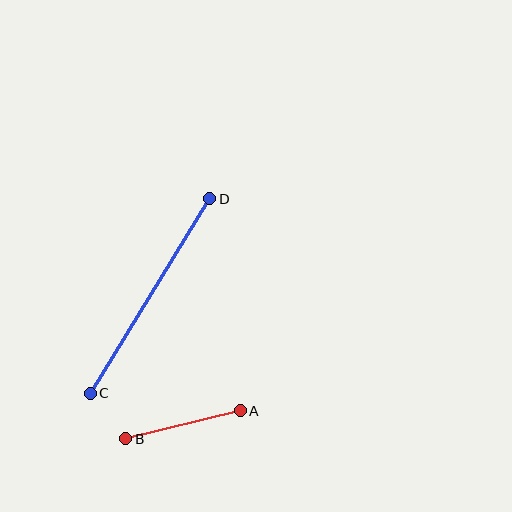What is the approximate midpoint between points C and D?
The midpoint is at approximately (150, 296) pixels.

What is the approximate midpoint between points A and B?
The midpoint is at approximately (183, 425) pixels.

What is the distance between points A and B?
The distance is approximately 118 pixels.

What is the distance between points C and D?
The distance is approximately 229 pixels.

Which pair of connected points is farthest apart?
Points C and D are farthest apart.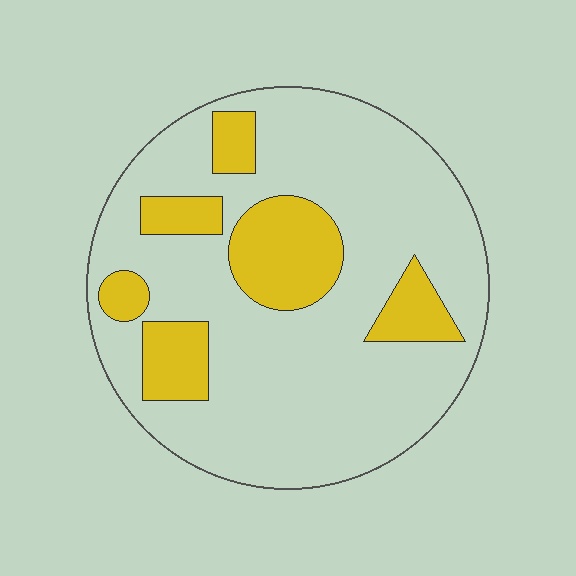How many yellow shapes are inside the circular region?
6.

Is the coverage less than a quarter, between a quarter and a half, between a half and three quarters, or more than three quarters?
Less than a quarter.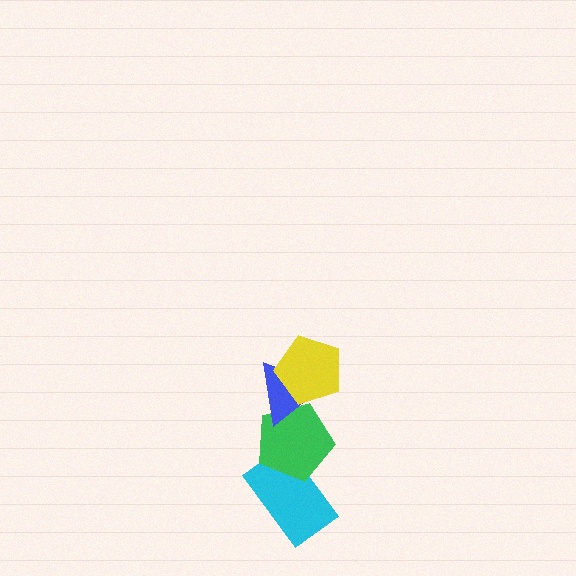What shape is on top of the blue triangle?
The yellow pentagon is on top of the blue triangle.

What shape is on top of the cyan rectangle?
The green pentagon is on top of the cyan rectangle.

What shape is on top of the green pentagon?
The blue triangle is on top of the green pentagon.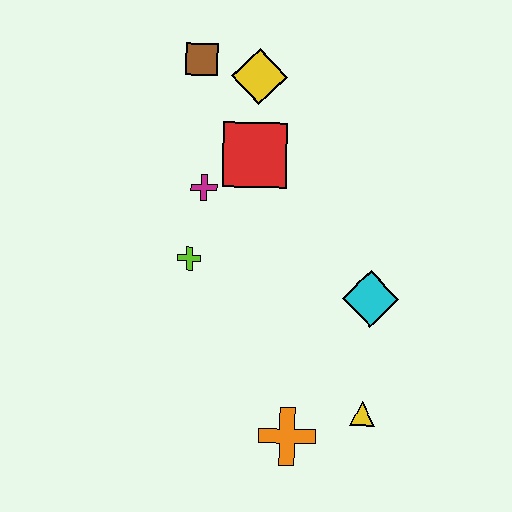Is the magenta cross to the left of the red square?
Yes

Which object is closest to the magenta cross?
The red square is closest to the magenta cross.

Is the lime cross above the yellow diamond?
No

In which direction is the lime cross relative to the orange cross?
The lime cross is above the orange cross.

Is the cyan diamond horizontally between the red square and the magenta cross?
No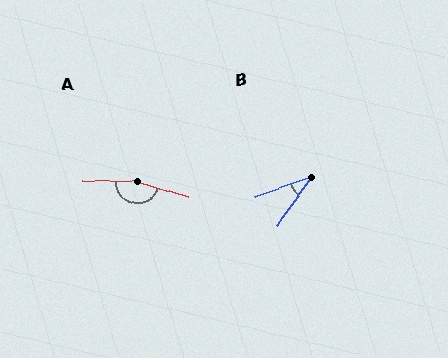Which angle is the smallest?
B, at approximately 35 degrees.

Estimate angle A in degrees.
Approximately 164 degrees.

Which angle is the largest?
A, at approximately 164 degrees.